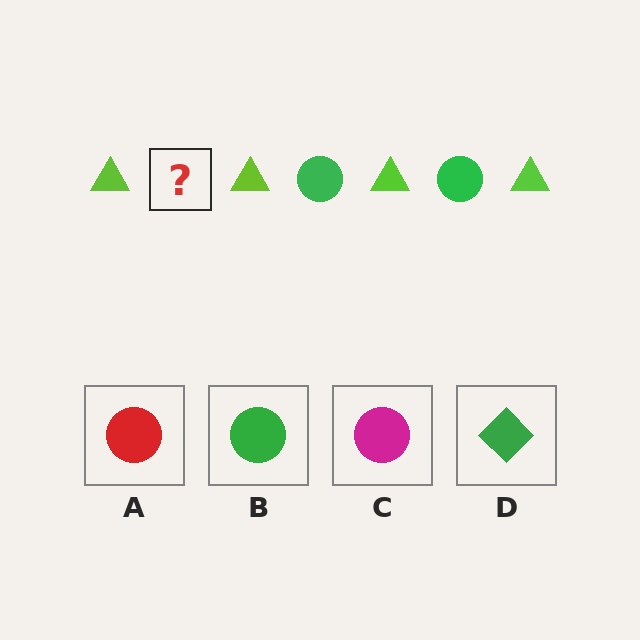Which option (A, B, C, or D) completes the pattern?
B.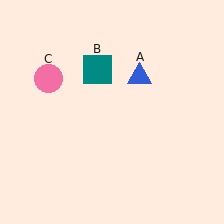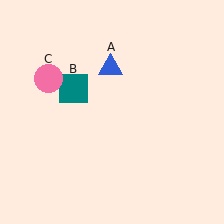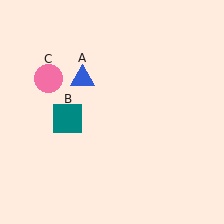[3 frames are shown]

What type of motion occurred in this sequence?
The blue triangle (object A), teal square (object B) rotated counterclockwise around the center of the scene.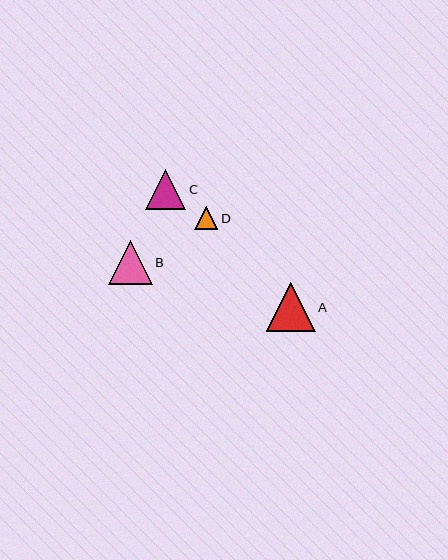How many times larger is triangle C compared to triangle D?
Triangle C is approximately 1.7 times the size of triangle D.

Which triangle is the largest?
Triangle A is the largest with a size of approximately 49 pixels.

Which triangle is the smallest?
Triangle D is the smallest with a size of approximately 23 pixels.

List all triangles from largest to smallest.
From largest to smallest: A, B, C, D.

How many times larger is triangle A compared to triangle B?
Triangle A is approximately 1.1 times the size of triangle B.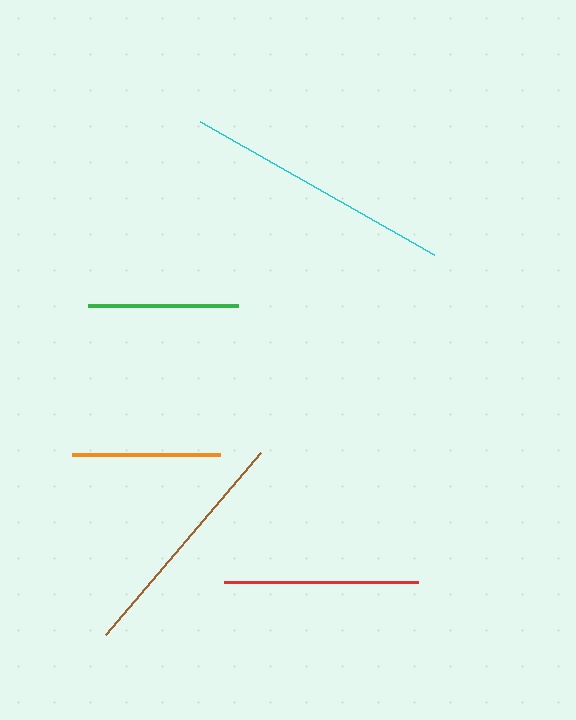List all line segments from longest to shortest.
From longest to shortest: cyan, brown, red, green, orange.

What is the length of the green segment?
The green segment is approximately 150 pixels long.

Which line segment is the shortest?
The orange line is the shortest at approximately 148 pixels.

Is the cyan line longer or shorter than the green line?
The cyan line is longer than the green line.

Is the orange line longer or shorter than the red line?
The red line is longer than the orange line.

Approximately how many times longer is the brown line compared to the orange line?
The brown line is approximately 1.6 times the length of the orange line.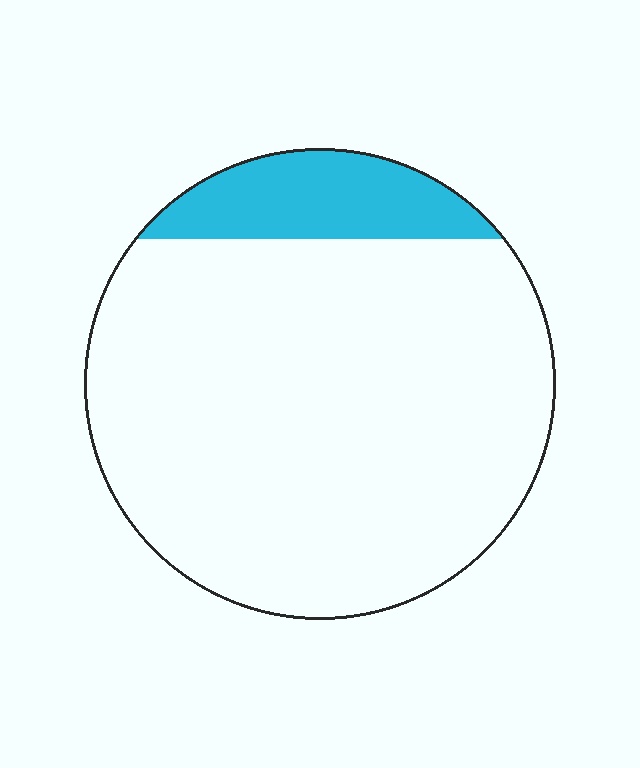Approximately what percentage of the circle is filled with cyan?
Approximately 15%.